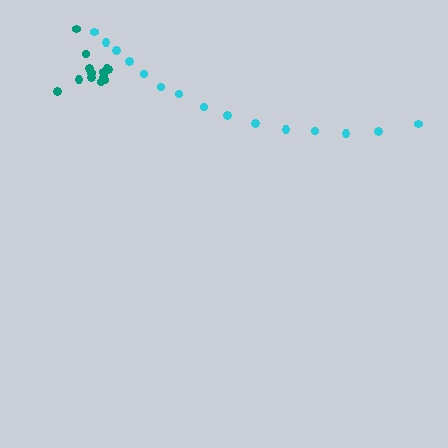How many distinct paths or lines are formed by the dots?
There are 2 distinct paths.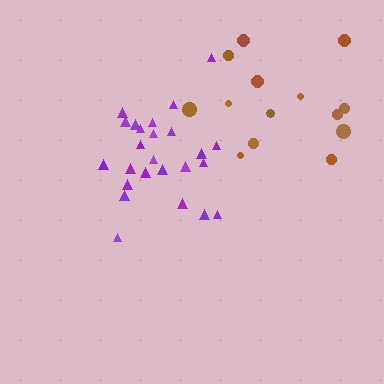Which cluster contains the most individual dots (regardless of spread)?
Purple (25).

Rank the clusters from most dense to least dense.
purple, brown.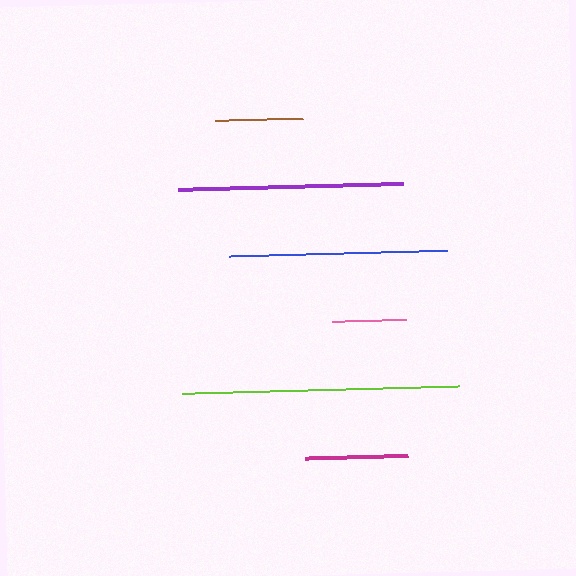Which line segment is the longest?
The lime line is the longest at approximately 276 pixels.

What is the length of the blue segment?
The blue segment is approximately 218 pixels long.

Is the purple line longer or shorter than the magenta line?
The purple line is longer than the magenta line.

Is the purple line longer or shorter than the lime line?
The lime line is longer than the purple line.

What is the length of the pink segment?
The pink segment is approximately 74 pixels long.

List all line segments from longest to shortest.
From longest to shortest: lime, purple, blue, magenta, brown, pink.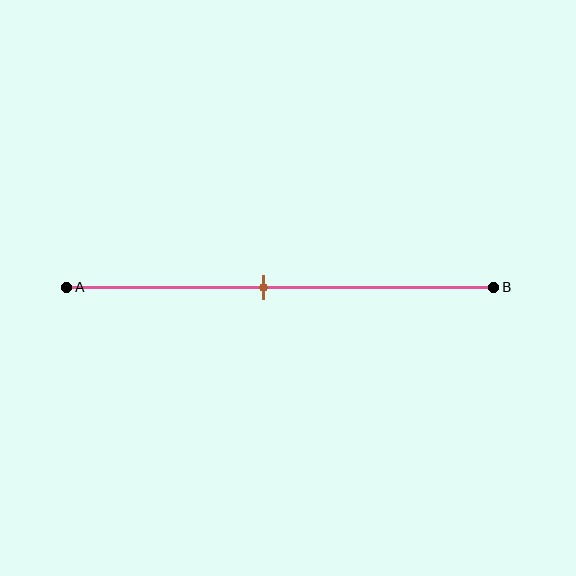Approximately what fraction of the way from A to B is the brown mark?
The brown mark is approximately 45% of the way from A to B.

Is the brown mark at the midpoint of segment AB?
No, the mark is at about 45% from A, not at the 50% midpoint.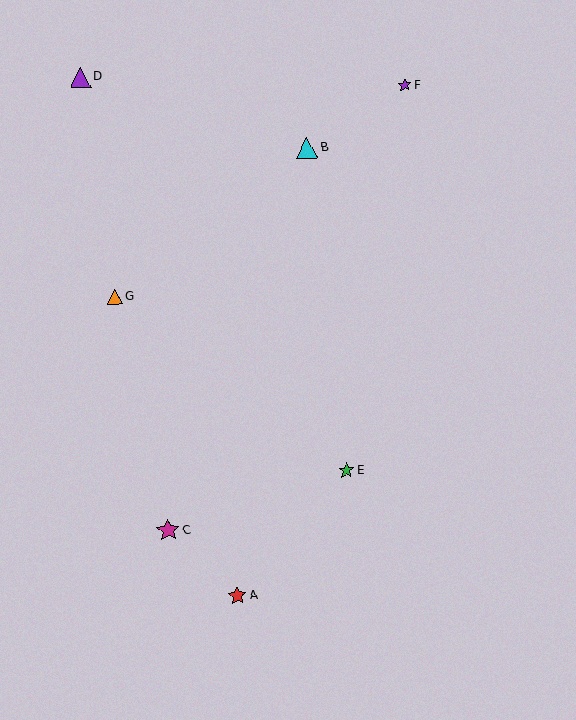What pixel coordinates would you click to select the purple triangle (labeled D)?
Click at (81, 77) to select the purple triangle D.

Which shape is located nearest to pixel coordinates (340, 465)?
The green star (labeled E) at (346, 470) is nearest to that location.